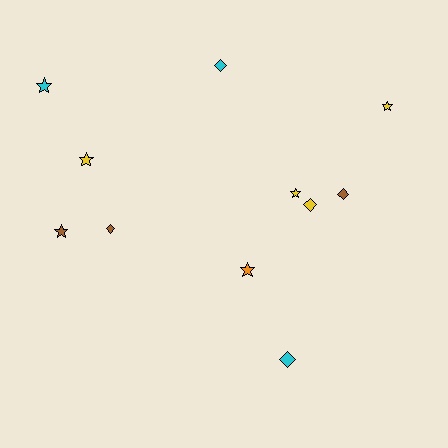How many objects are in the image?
There are 11 objects.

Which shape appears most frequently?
Star, with 6 objects.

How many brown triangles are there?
There are no brown triangles.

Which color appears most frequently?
Yellow, with 4 objects.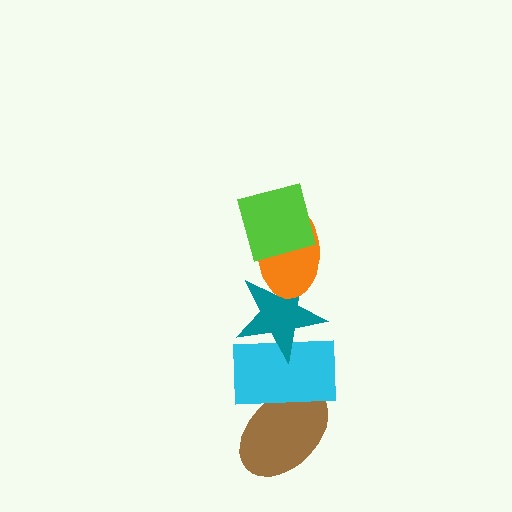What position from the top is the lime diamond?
The lime diamond is 1st from the top.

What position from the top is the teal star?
The teal star is 3rd from the top.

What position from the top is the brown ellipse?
The brown ellipse is 5th from the top.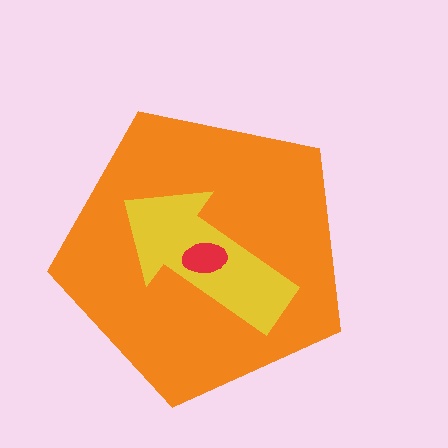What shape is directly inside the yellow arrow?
The red ellipse.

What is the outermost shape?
The orange pentagon.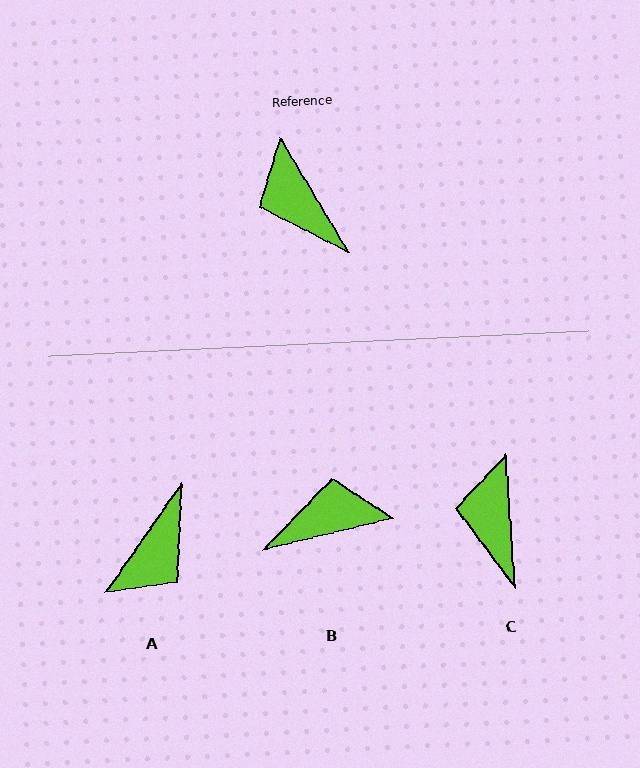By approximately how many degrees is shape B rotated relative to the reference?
Approximately 107 degrees clockwise.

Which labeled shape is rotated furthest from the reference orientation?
A, about 114 degrees away.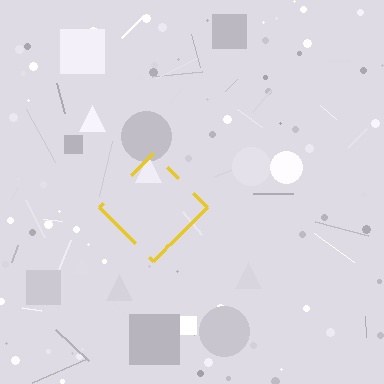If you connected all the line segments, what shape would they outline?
They would outline a diamond.